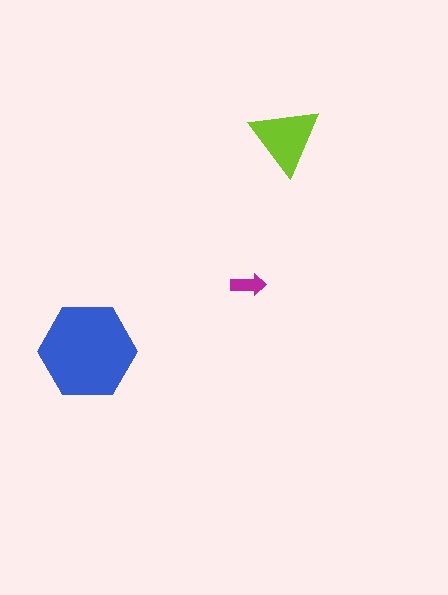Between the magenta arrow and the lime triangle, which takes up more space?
The lime triangle.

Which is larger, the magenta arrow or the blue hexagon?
The blue hexagon.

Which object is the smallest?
The magenta arrow.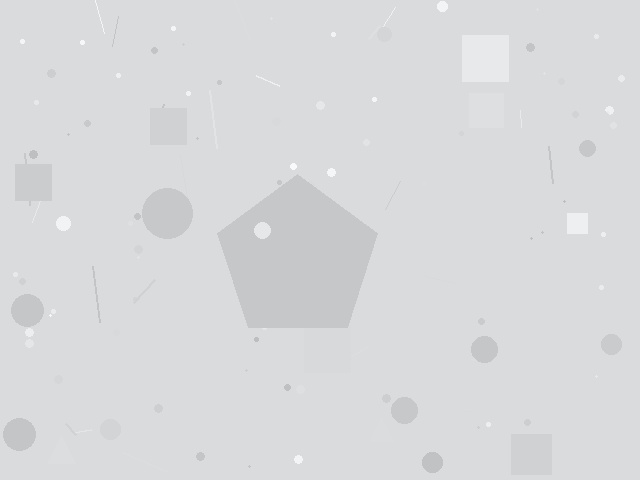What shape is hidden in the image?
A pentagon is hidden in the image.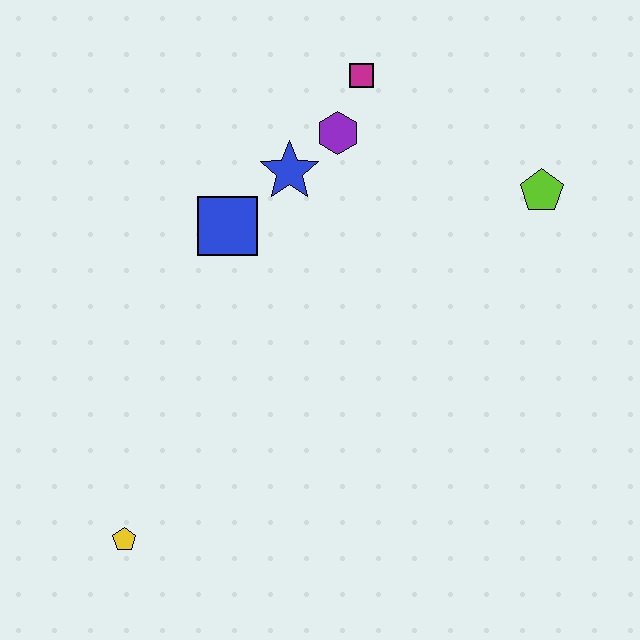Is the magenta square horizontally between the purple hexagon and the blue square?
No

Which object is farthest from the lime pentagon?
The yellow pentagon is farthest from the lime pentagon.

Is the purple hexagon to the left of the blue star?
No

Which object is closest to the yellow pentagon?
The blue square is closest to the yellow pentagon.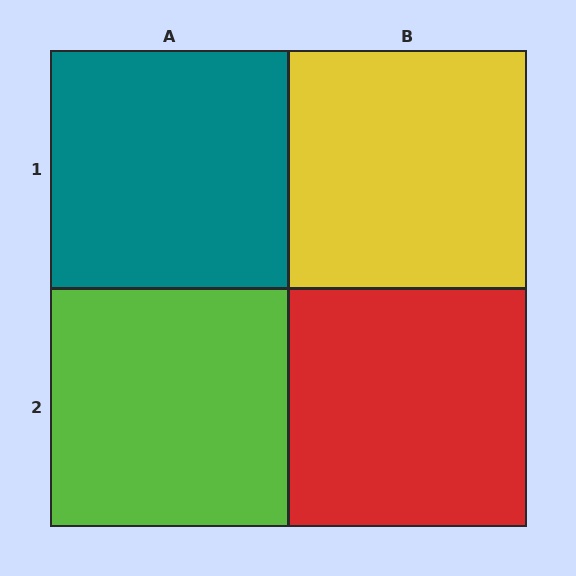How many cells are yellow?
1 cell is yellow.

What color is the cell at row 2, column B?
Red.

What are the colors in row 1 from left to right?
Teal, yellow.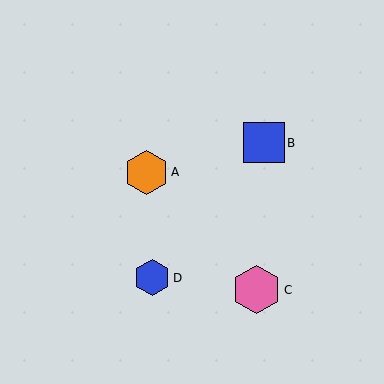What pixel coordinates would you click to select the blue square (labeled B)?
Click at (264, 143) to select the blue square B.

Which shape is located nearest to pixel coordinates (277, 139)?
The blue square (labeled B) at (264, 143) is nearest to that location.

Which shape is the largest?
The pink hexagon (labeled C) is the largest.